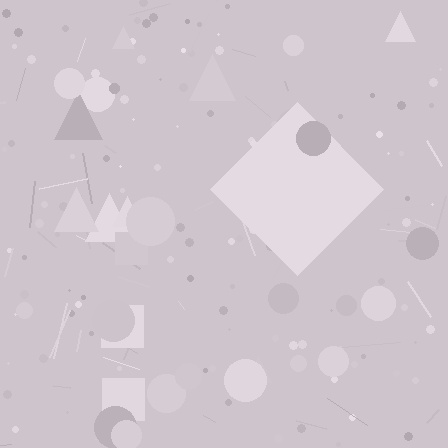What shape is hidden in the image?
A diamond is hidden in the image.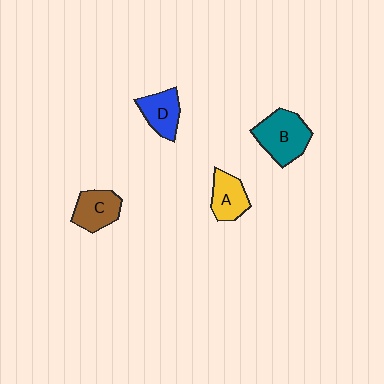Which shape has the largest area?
Shape B (teal).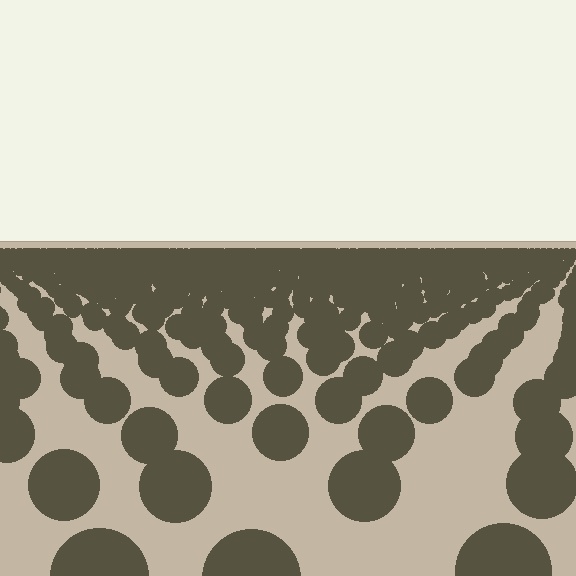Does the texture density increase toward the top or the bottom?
Density increases toward the top.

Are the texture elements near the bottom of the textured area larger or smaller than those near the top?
Larger. Near the bottom, elements are closer to the viewer and appear at a bigger on-screen size.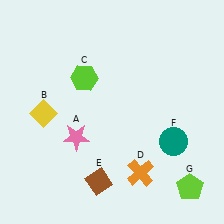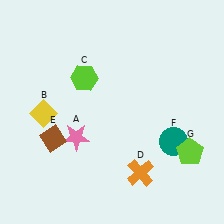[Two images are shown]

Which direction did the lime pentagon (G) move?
The lime pentagon (G) moved up.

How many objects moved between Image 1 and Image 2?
2 objects moved between the two images.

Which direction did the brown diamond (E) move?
The brown diamond (E) moved left.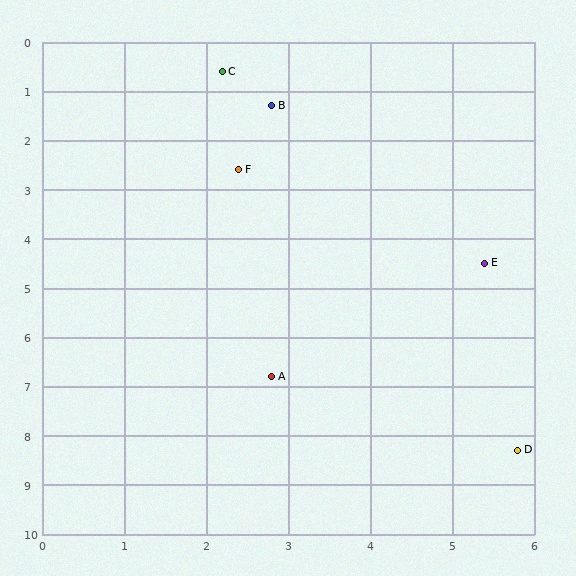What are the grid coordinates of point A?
Point A is at approximately (2.8, 6.8).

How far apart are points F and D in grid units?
Points F and D are about 6.6 grid units apart.